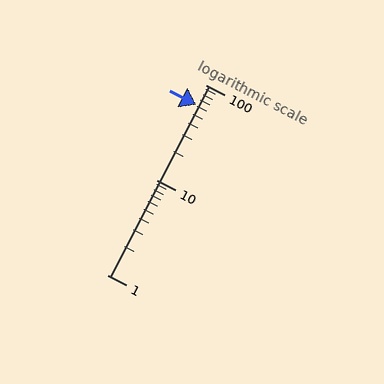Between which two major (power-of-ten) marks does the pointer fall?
The pointer is between 10 and 100.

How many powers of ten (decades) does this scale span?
The scale spans 2 decades, from 1 to 100.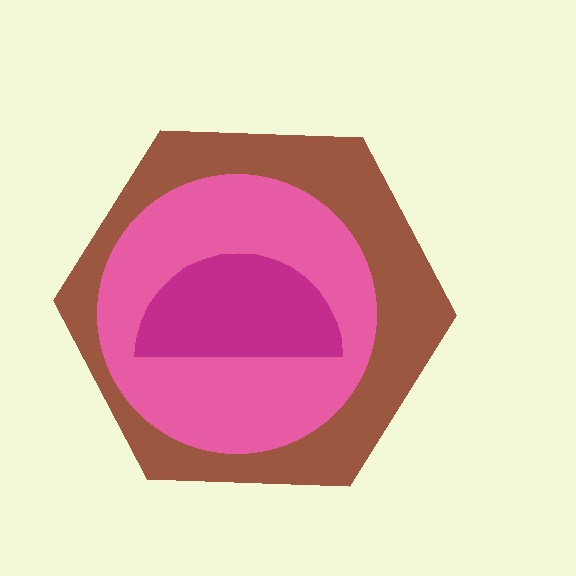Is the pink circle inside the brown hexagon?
Yes.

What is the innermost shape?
The magenta semicircle.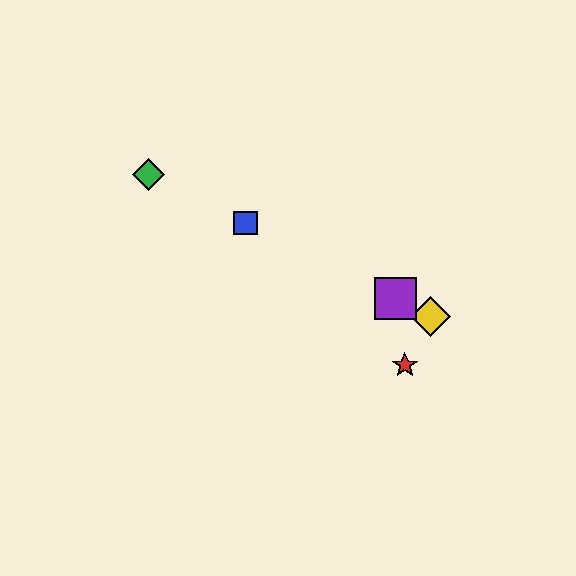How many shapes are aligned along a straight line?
4 shapes (the blue square, the green diamond, the yellow diamond, the purple square) are aligned along a straight line.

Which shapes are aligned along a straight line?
The blue square, the green diamond, the yellow diamond, the purple square are aligned along a straight line.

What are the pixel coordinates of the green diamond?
The green diamond is at (149, 174).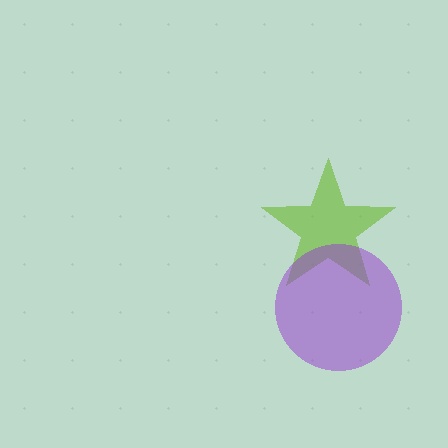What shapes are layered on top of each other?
The layered shapes are: a lime star, a purple circle.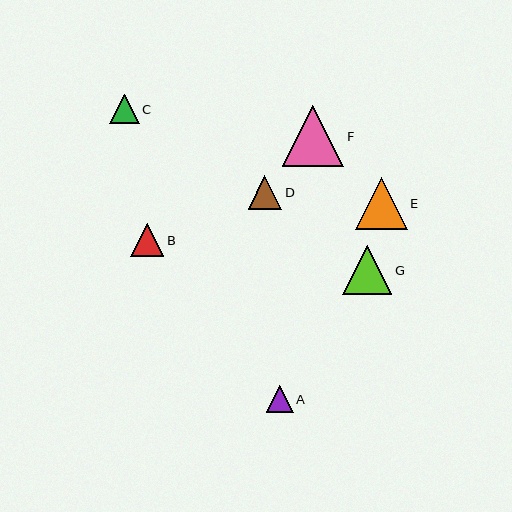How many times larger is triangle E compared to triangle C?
Triangle E is approximately 1.8 times the size of triangle C.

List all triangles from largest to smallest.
From largest to smallest: F, E, G, D, B, C, A.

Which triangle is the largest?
Triangle F is the largest with a size of approximately 61 pixels.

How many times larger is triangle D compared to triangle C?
Triangle D is approximately 1.2 times the size of triangle C.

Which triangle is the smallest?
Triangle A is the smallest with a size of approximately 27 pixels.